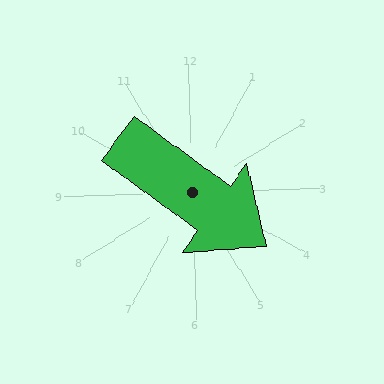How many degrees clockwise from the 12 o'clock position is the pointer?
Approximately 128 degrees.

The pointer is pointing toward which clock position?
Roughly 4 o'clock.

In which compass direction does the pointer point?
Southeast.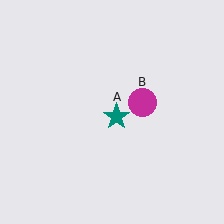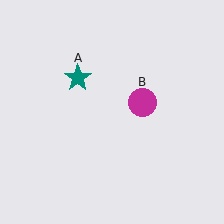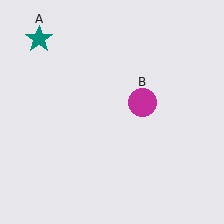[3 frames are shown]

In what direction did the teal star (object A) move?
The teal star (object A) moved up and to the left.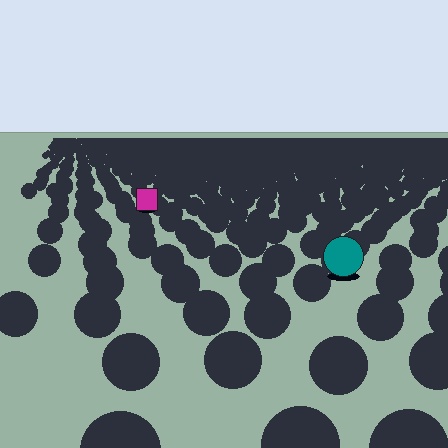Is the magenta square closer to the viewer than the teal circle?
No. The teal circle is closer — you can tell from the texture gradient: the ground texture is coarser near it.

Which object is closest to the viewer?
The teal circle is closest. The texture marks near it are larger and more spread out.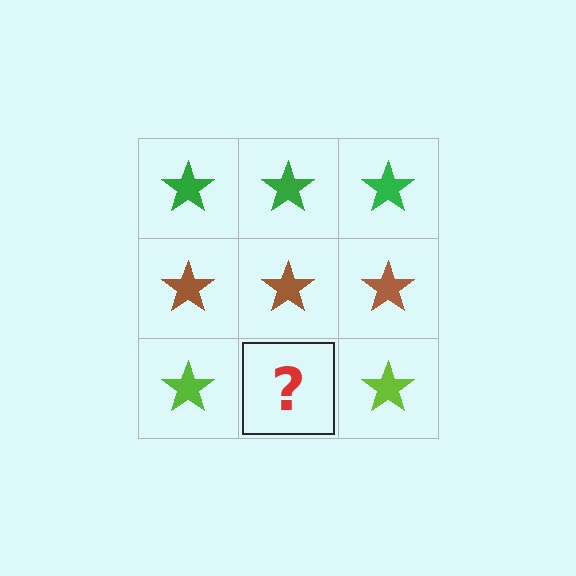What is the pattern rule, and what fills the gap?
The rule is that each row has a consistent color. The gap should be filled with a lime star.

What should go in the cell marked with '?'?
The missing cell should contain a lime star.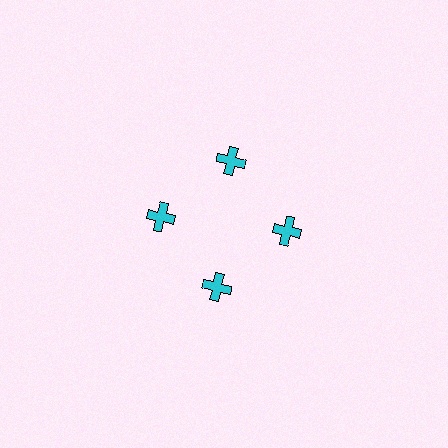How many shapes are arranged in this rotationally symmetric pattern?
There are 4 shapes, arranged in 4 groups of 1.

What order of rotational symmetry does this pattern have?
This pattern has 4-fold rotational symmetry.